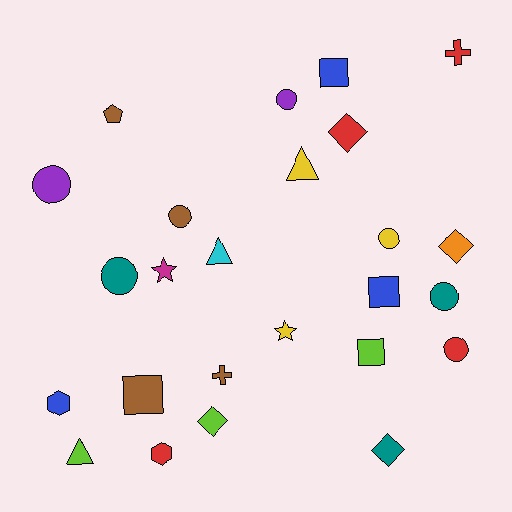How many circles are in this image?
There are 7 circles.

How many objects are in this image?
There are 25 objects.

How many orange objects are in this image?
There is 1 orange object.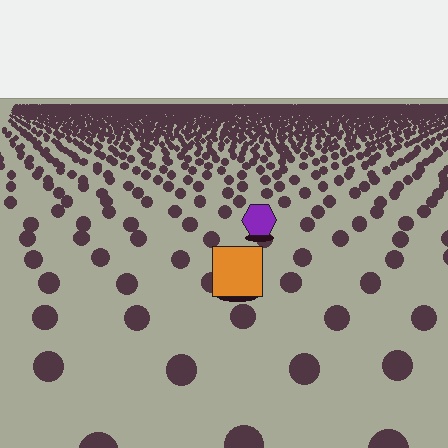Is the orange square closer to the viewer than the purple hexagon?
Yes. The orange square is closer — you can tell from the texture gradient: the ground texture is coarser near it.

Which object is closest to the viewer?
The orange square is closest. The texture marks near it are larger and more spread out.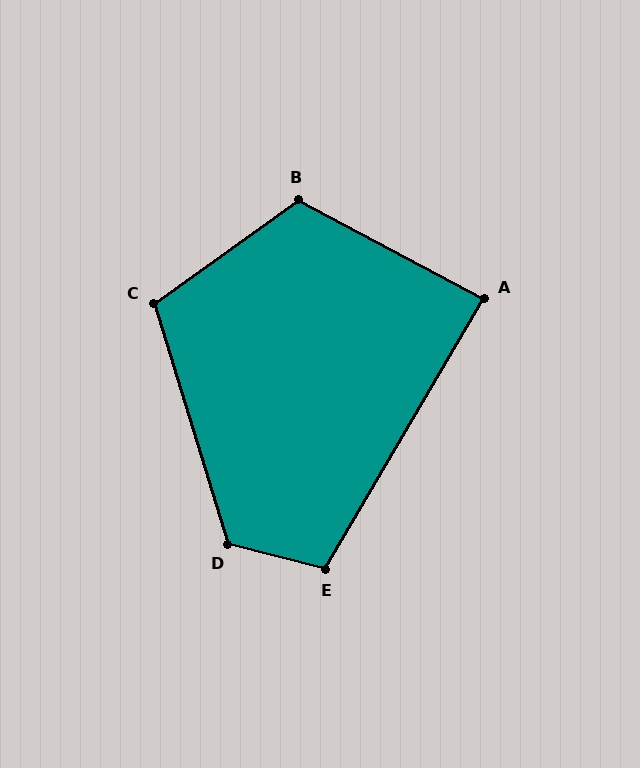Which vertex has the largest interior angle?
D, at approximately 121 degrees.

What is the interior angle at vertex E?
Approximately 106 degrees (obtuse).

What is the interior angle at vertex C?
Approximately 108 degrees (obtuse).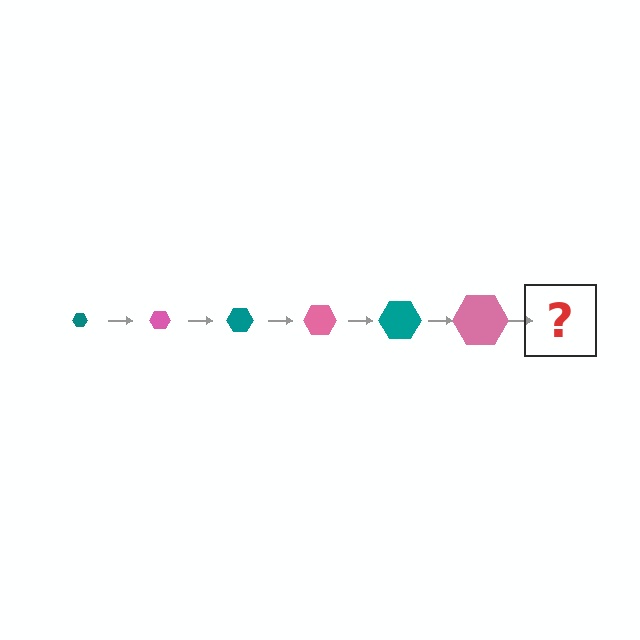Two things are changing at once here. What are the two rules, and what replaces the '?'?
The two rules are that the hexagon grows larger each step and the color cycles through teal and pink. The '?' should be a teal hexagon, larger than the previous one.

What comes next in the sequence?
The next element should be a teal hexagon, larger than the previous one.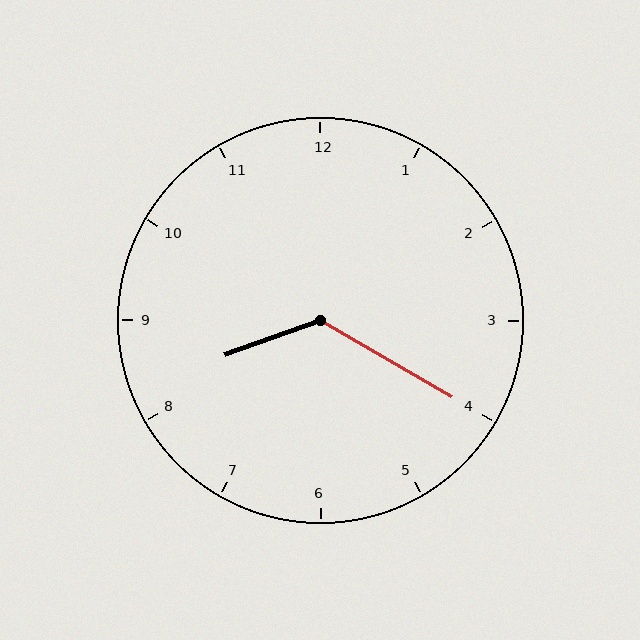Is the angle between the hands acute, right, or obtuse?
It is obtuse.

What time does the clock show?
8:20.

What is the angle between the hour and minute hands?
Approximately 130 degrees.